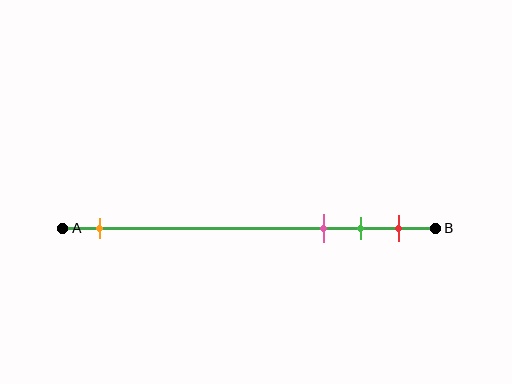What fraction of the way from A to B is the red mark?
The red mark is approximately 90% (0.9) of the way from A to B.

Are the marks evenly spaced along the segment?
No, the marks are not evenly spaced.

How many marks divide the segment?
There are 4 marks dividing the segment.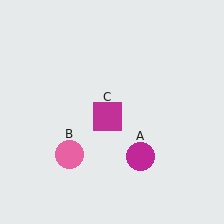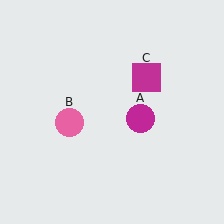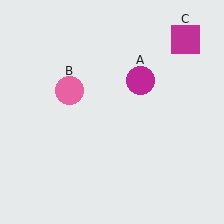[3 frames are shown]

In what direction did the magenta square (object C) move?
The magenta square (object C) moved up and to the right.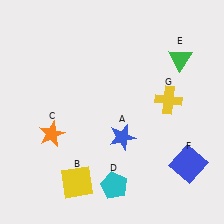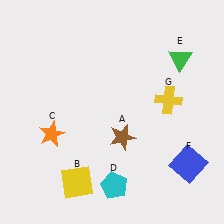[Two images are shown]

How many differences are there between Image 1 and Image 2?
There is 1 difference between the two images.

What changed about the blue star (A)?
In Image 1, A is blue. In Image 2, it changed to brown.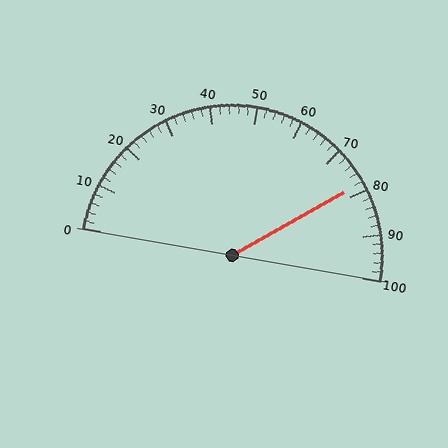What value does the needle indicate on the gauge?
The needle indicates approximately 78.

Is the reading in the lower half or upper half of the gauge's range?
The reading is in the upper half of the range (0 to 100).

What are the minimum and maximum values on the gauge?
The gauge ranges from 0 to 100.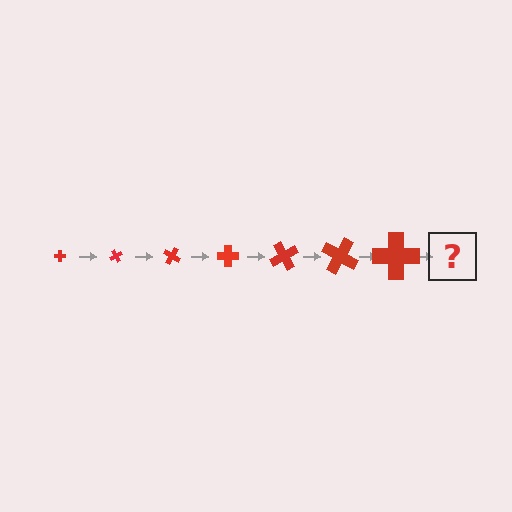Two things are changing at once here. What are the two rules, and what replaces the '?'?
The two rules are that the cross grows larger each step and it rotates 60 degrees each step. The '?' should be a cross, larger than the previous one and rotated 420 degrees from the start.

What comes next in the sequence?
The next element should be a cross, larger than the previous one and rotated 420 degrees from the start.